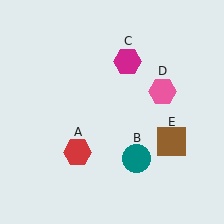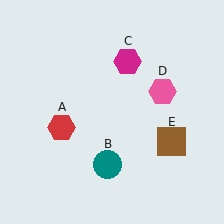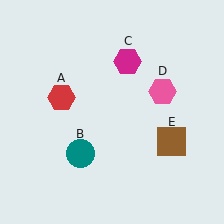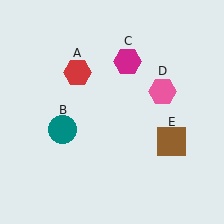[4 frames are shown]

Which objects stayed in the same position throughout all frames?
Magenta hexagon (object C) and pink hexagon (object D) and brown square (object E) remained stationary.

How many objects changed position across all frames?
2 objects changed position: red hexagon (object A), teal circle (object B).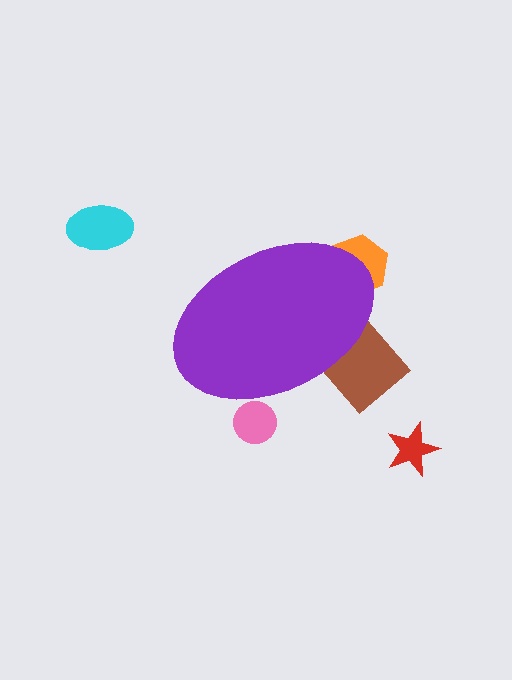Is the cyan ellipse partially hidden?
No, the cyan ellipse is fully visible.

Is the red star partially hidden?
No, the red star is fully visible.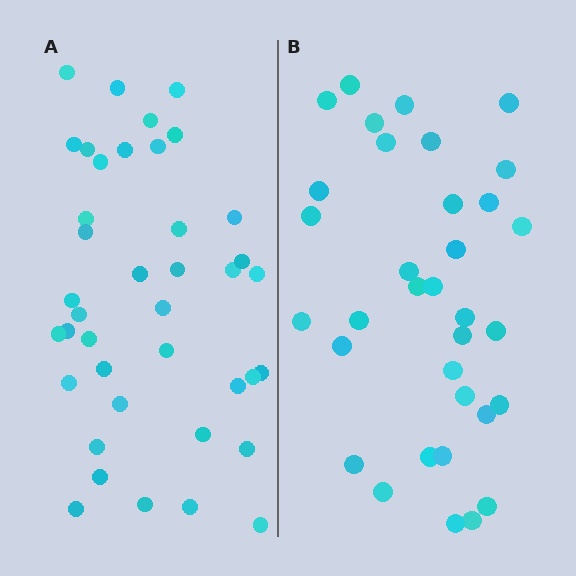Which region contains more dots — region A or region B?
Region A (the left region) has more dots.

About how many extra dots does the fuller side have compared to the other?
Region A has about 6 more dots than region B.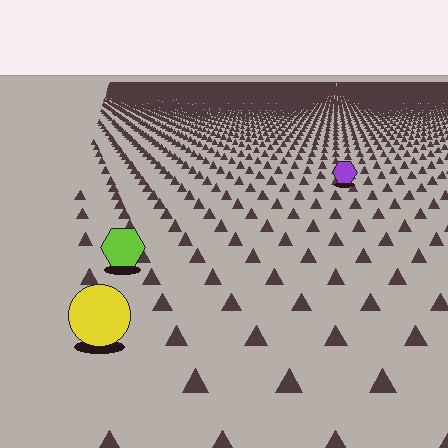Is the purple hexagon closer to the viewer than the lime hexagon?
No. The lime hexagon is closer — you can tell from the texture gradient: the ground texture is coarser near it.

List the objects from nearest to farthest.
From nearest to farthest: the yellow circle, the lime hexagon, the purple hexagon.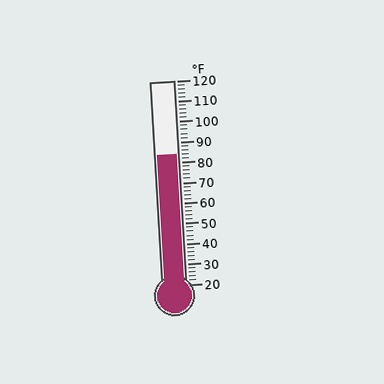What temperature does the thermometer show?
The thermometer shows approximately 84°F.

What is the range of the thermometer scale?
The thermometer scale ranges from 20°F to 120°F.